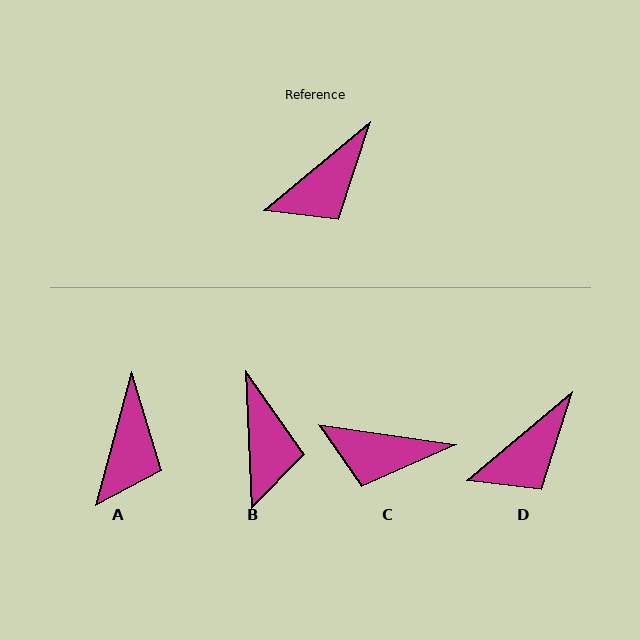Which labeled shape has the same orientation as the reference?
D.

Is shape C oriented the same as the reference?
No, it is off by about 48 degrees.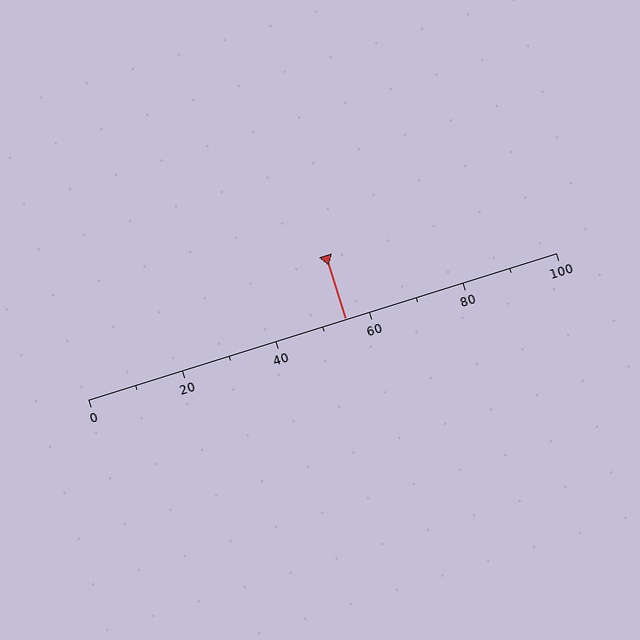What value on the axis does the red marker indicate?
The marker indicates approximately 55.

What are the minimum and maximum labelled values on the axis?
The axis runs from 0 to 100.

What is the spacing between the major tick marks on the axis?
The major ticks are spaced 20 apart.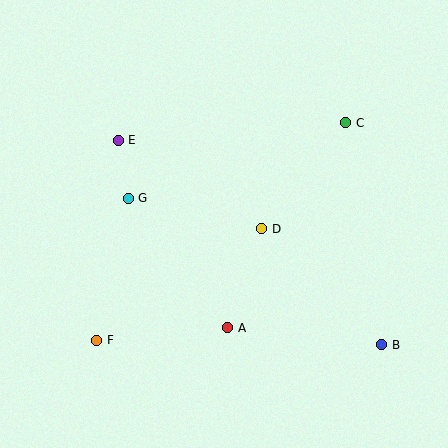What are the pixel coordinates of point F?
Point F is at (97, 340).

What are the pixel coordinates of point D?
Point D is at (262, 229).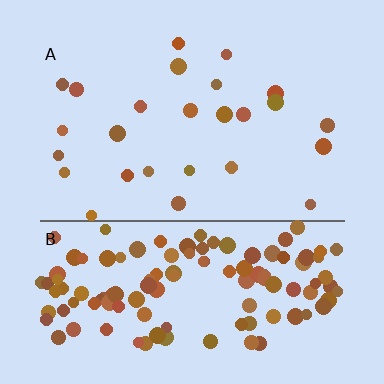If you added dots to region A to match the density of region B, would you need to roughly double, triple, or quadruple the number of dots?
Approximately quadruple.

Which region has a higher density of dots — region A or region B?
B (the bottom).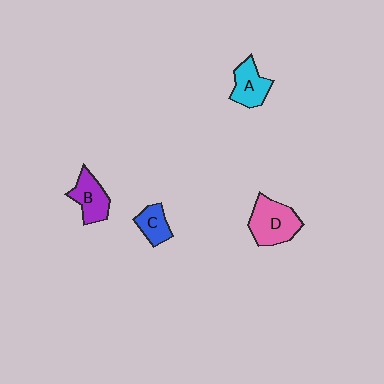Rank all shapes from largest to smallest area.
From largest to smallest: D (pink), B (purple), A (cyan), C (blue).